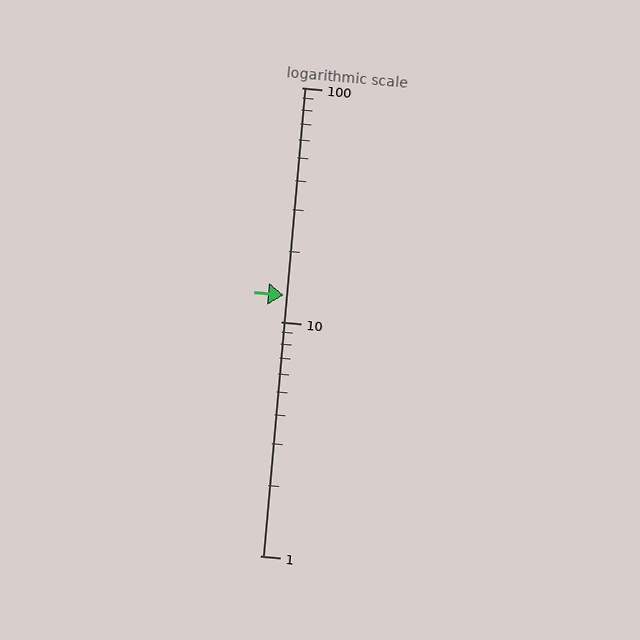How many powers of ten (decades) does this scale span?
The scale spans 2 decades, from 1 to 100.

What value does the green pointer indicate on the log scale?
The pointer indicates approximately 13.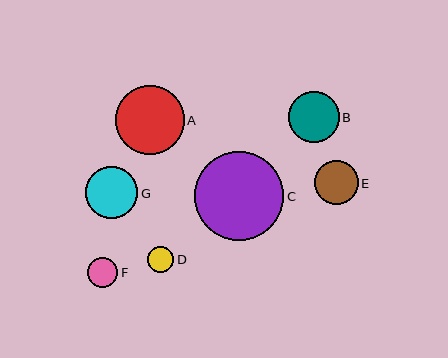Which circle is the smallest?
Circle D is the smallest with a size of approximately 26 pixels.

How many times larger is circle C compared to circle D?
Circle C is approximately 3.4 times the size of circle D.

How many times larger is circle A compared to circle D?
Circle A is approximately 2.6 times the size of circle D.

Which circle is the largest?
Circle C is the largest with a size of approximately 89 pixels.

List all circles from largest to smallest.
From largest to smallest: C, A, G, B, E, F, D.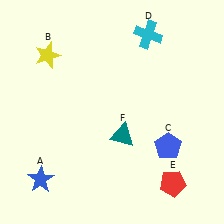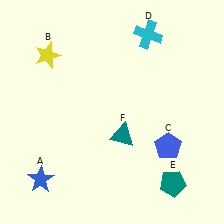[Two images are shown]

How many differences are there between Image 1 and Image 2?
There is 1 difference between the two images.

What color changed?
The pentagon (E) changed from red in Image 1 to teal in Image 2.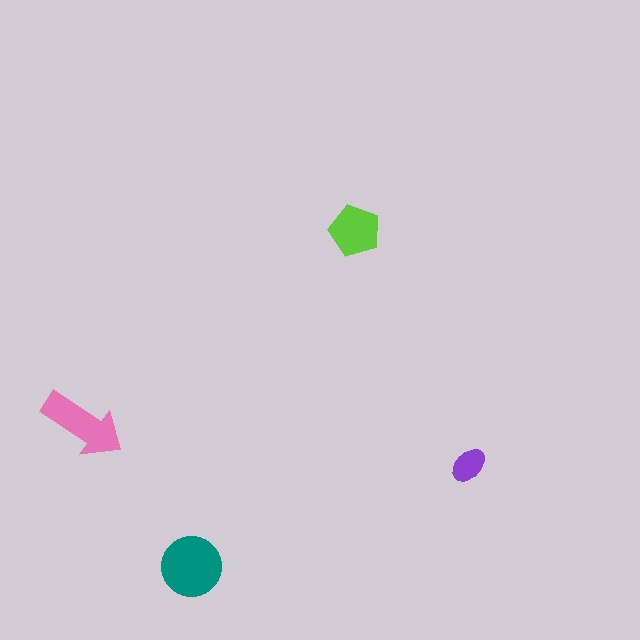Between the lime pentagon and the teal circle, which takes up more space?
The teal circle.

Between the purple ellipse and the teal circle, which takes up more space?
The teal circle.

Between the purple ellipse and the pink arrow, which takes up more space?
The pink arrow.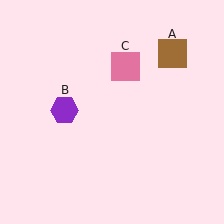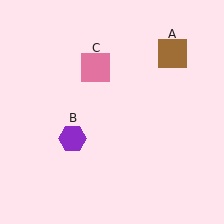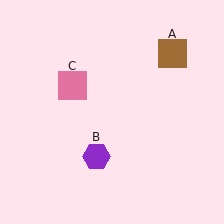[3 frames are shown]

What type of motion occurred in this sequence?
The purple hexagon (object B), pink square (object C) rotated counterclockwise around the center of the scene.